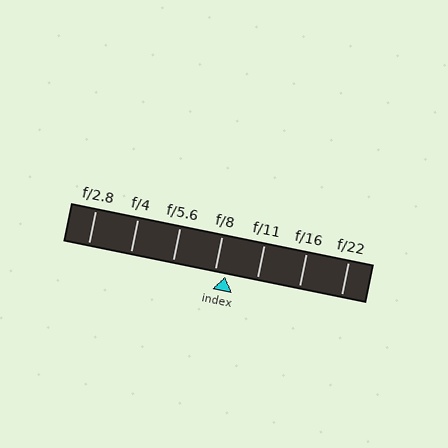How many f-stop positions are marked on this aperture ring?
There are 7 f-stop positions marked.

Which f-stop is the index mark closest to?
The index mark is closest to f/8.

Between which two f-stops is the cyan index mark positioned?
The index mark is between f/8 and f/11.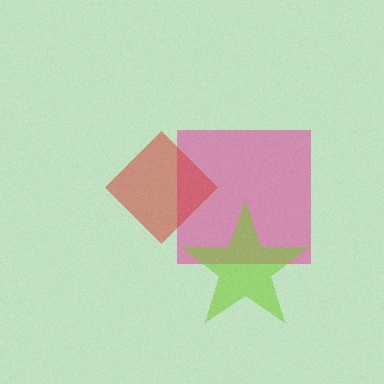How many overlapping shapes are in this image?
There are 3 overlapping shapes in the image.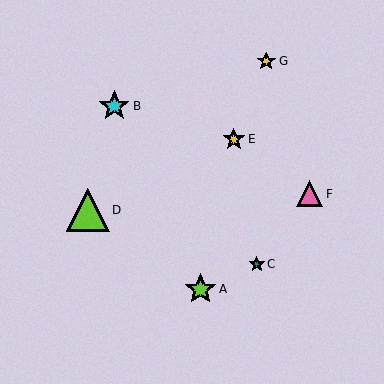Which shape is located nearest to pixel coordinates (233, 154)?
The yellow star (labeled E) at (234, 139) is nearest to that location.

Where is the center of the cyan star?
The center of the cyan star is at (114, 106).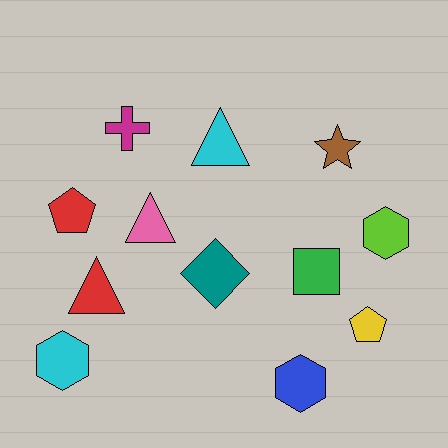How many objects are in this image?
There are 12 objects.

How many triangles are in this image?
There are 3 triangles.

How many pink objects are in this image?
There is 1 pink object.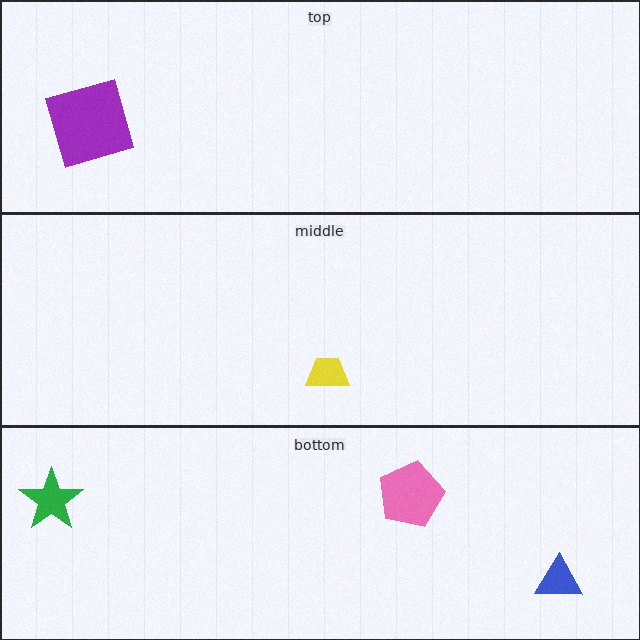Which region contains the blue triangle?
The bottom region.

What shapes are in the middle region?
The yellow trapezoid.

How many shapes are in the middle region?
1.